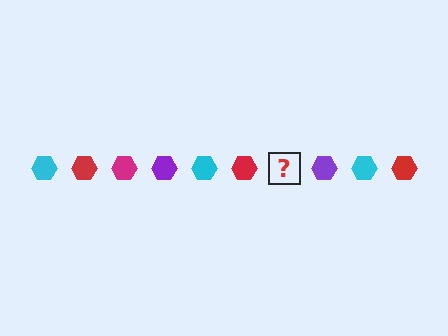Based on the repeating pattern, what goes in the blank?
The blank should be a magenta hexagon.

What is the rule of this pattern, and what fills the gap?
The rule is that the pattern cycles through cyan, red, magenta, purple hexagons. The gap should be filled with a magenta hexagon.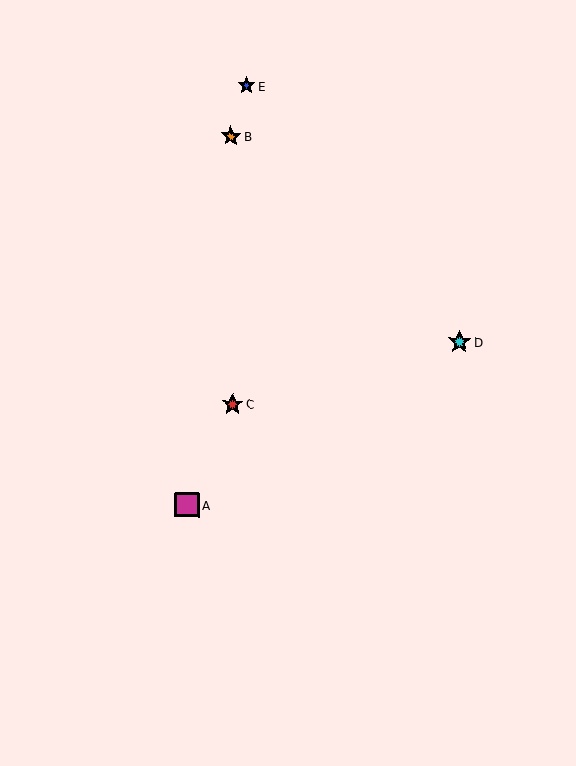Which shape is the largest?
The magenta square (labeled A) is the largest.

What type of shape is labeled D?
Shape D is a cyan star.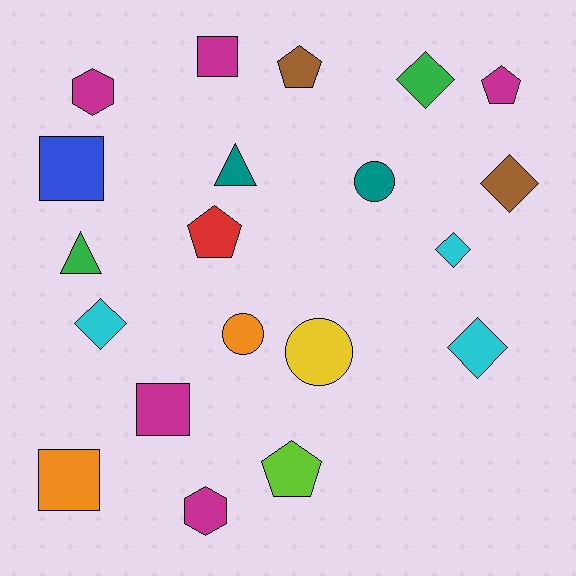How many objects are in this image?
There are 20 objects.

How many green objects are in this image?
There are 2 green objects.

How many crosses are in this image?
There are no crosses.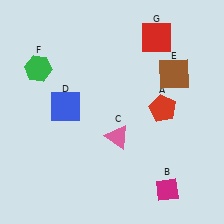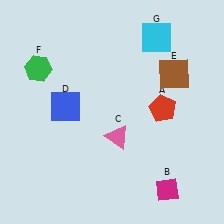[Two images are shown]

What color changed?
The square (G) changed from red in Image 1 to cyan in Image 2.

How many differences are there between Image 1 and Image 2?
There is 1 difference between the two images.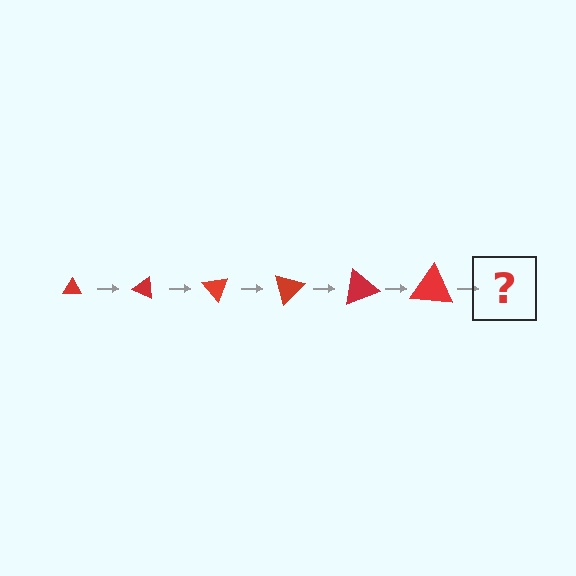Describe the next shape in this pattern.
It should be a triangle, larger than the previous one and rotated 150 degrees from the start.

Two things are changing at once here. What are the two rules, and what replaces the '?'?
The two rules are that the triangle grows larger each step and it rotates 25 degrees each step. The '?' should be a triangle, larger than the previous one and rotated 150 degrees from the start.